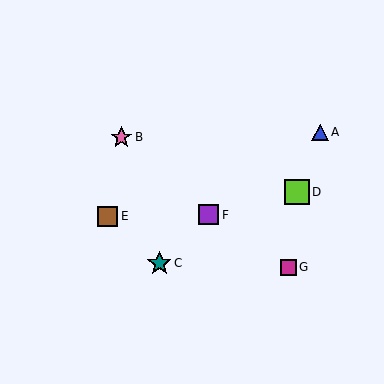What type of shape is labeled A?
Shape A is a blue triangle.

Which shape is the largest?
The lime square (labeled D) is the largest.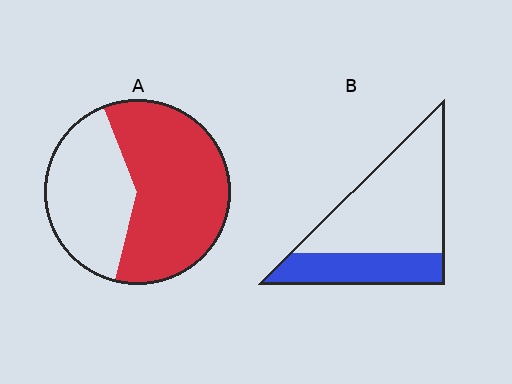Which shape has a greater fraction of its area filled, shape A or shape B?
Shape A.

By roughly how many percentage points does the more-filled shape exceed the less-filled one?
By roughly 30 percentage points (A over B).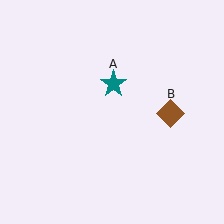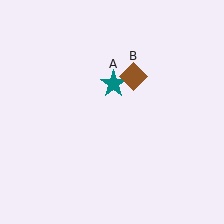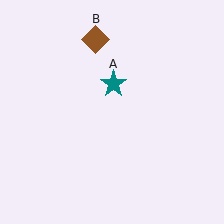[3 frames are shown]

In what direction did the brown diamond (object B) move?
The brown diamond (object B) moved up and to the left.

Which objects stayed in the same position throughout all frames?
Teal star (object A) remained stationary.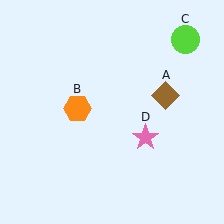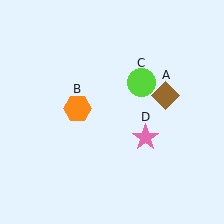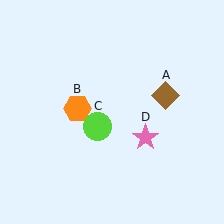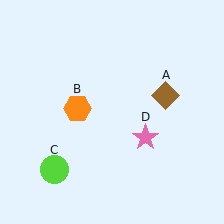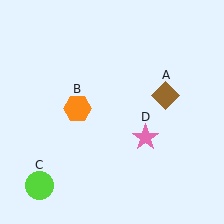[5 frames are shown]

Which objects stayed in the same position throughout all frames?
Brown diamond (object A) and orange hexagon (object B) and pink star (object D) remained stationary.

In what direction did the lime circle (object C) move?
The lime circle (object C) moved down and to the left.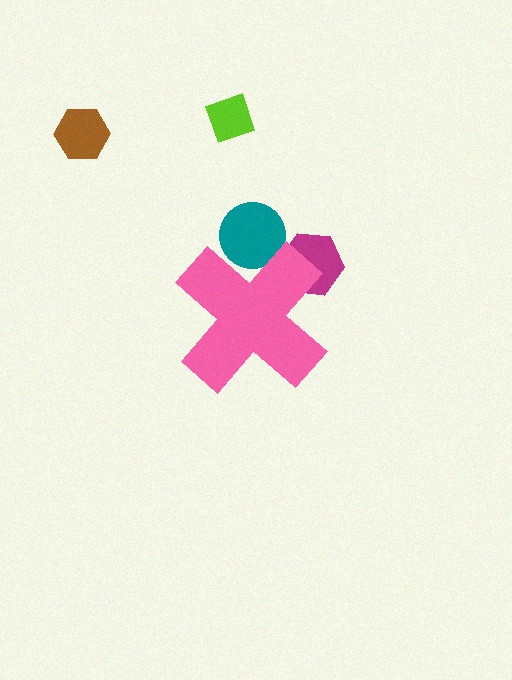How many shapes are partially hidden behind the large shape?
2 shapes are partially hidden.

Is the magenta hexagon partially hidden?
Yes, the magenta hexagon is partially hidden behind the pink cross.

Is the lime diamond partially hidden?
No, the lime diamond is fully visible.